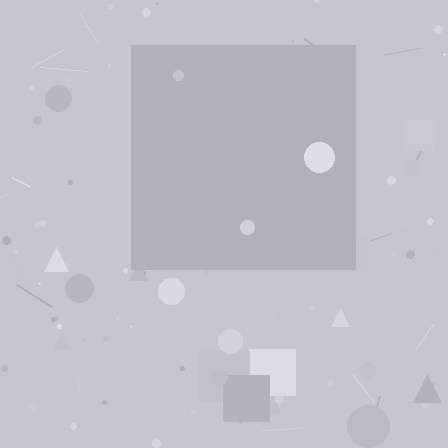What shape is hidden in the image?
A square is hidden in the image.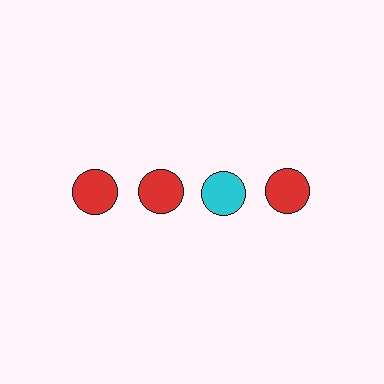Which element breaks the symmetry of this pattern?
The cyan circle in the top row, center column breaks the symmetry. All other shapes are red circles.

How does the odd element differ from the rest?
It has a different color: cyan instead of red.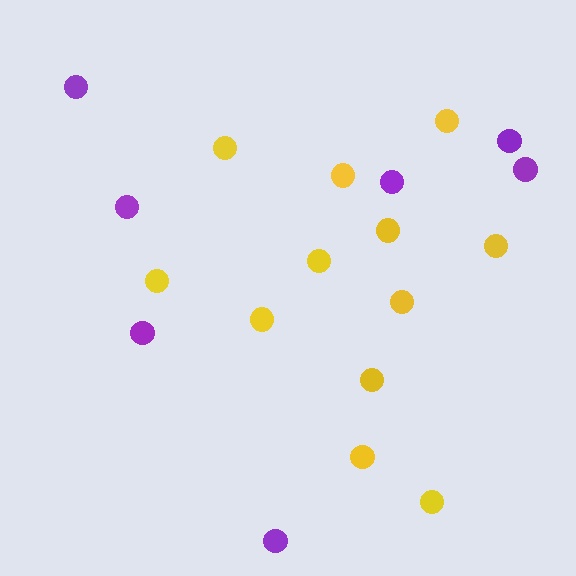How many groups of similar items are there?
There are 2 groups: one group of purple circles (7) and one group of yellow circles (12).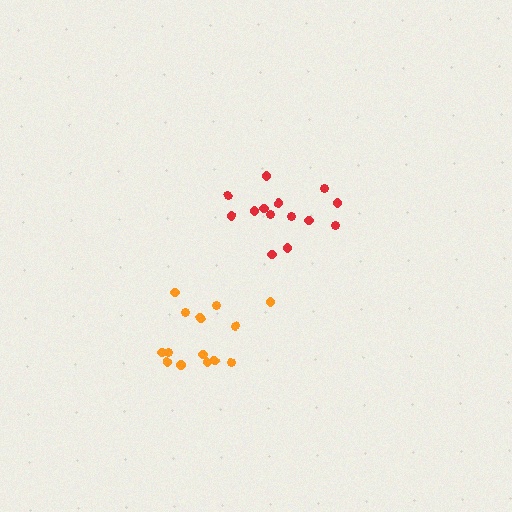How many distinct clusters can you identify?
There are 2 distinct clusters.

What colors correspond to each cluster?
The clusters are colored: red, orange.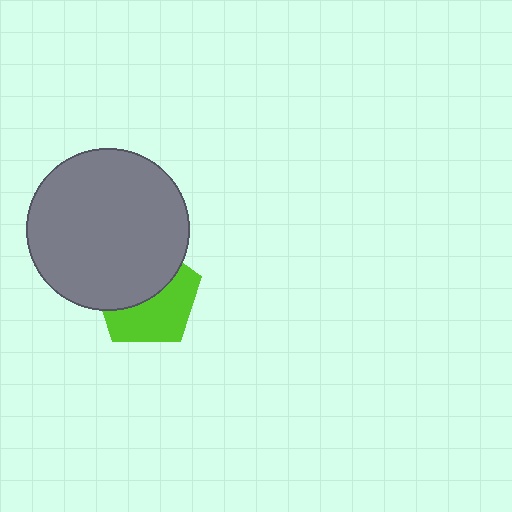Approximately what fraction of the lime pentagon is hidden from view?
Roughly 50% of the lime pentagon is hidden behind the gray circle.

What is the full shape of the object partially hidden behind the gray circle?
The partially hidden object is a lime pentagon.